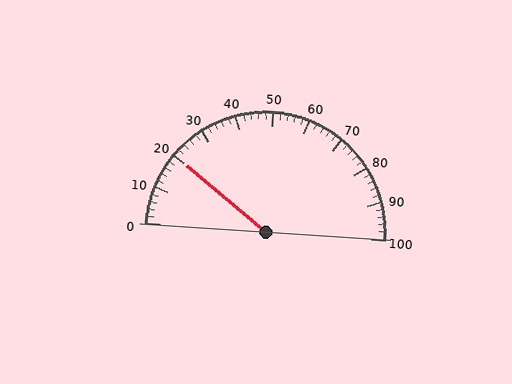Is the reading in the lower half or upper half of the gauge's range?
The reading is in the lower half of the range (0 to 100).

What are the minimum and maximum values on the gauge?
The gauge ranges from 0 to 100.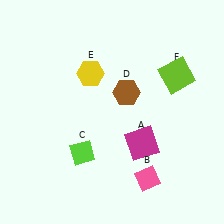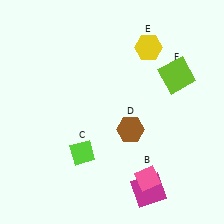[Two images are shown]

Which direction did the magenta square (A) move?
The magenta square (A) moved down.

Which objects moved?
The objects that moved are: the magenta square (A), the brown hexagon (D), the yellow hexagon (E).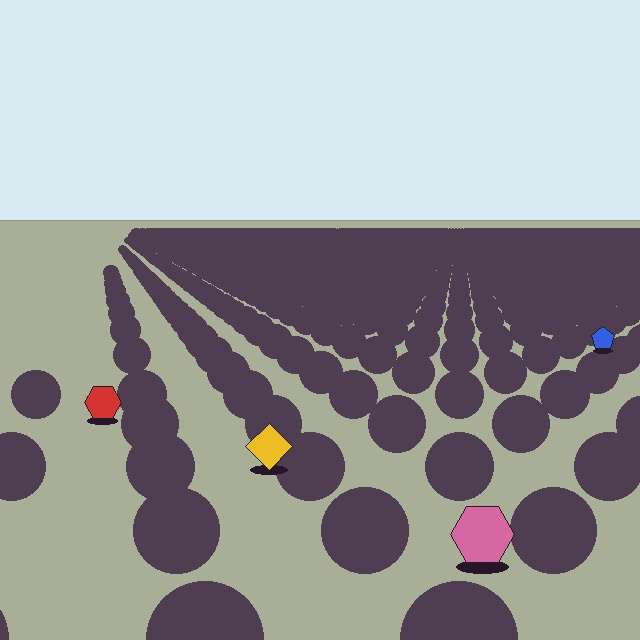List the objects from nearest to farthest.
From nearest to farthest: the pink hexagon, the yellow diamond, the red hexagon, the blue pentagon.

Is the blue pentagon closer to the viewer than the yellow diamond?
No. The yellow diamond is closer — you can tell from the texture gradient: the ground texture is coarser near it.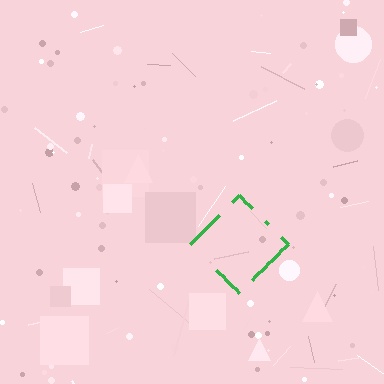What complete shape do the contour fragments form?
The contour fragments form a diamond.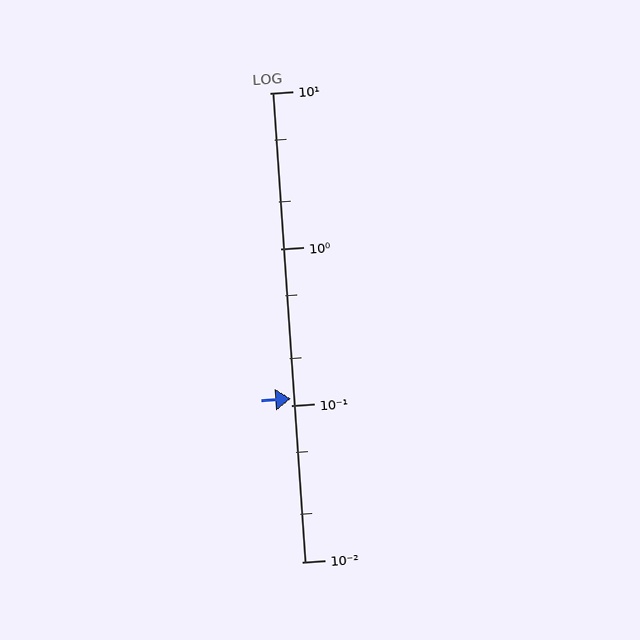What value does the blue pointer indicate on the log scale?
The pointer indicates approximately 0.11.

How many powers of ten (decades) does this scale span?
The scale spans 3 decades, from 0.01 to 10.